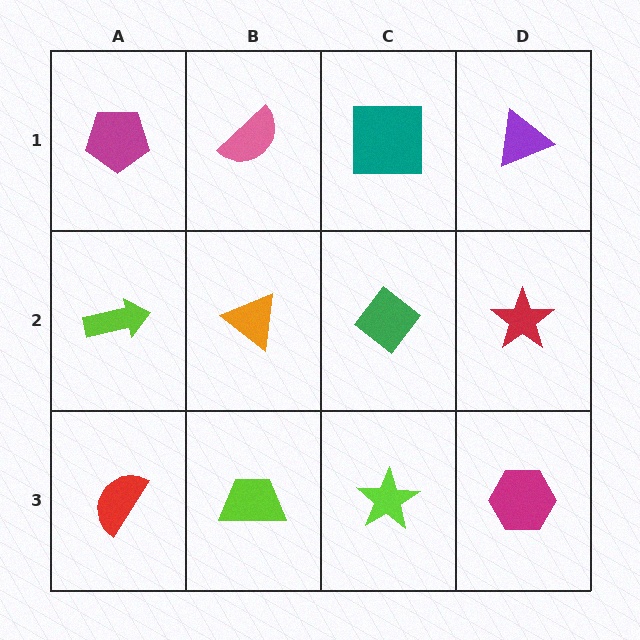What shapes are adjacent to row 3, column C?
A green diamond (row 2, column C), a lime trapezoid (row 3, column B), a magenta hexagon (row 3, column D).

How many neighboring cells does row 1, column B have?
3.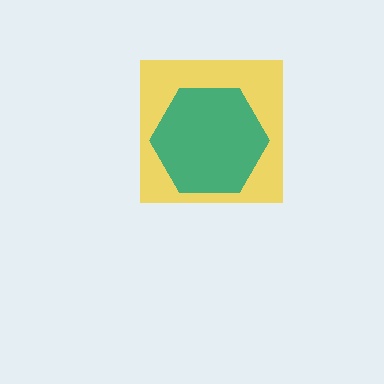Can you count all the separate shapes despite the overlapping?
Yes, there are 2 separate shapes.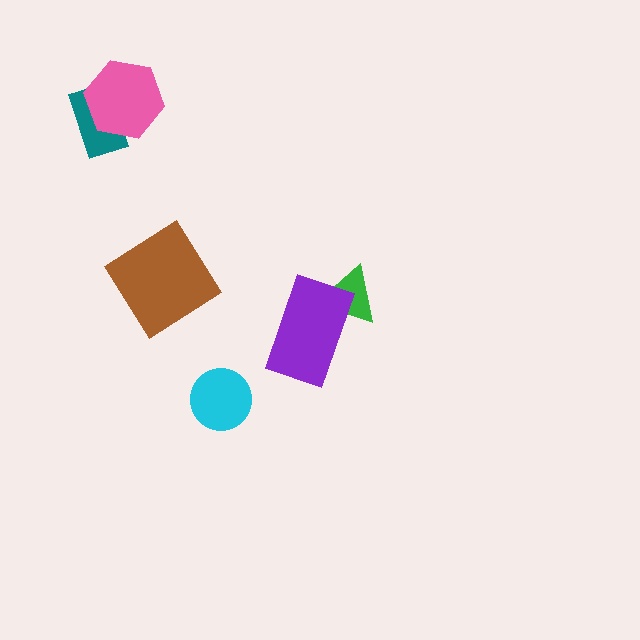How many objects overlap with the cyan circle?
0 objects overlap with the cyan circle.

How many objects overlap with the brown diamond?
0 objects overlap with the brown diamond.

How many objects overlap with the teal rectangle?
1 object overlaps with the teal rectangle.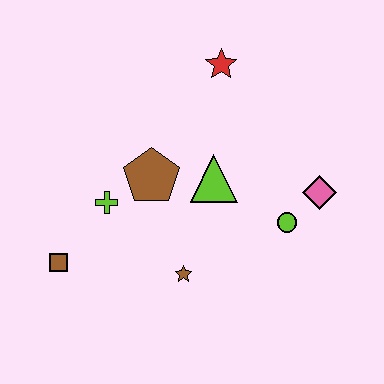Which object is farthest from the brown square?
The pink diamond is farthest from the brown square.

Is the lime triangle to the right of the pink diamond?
No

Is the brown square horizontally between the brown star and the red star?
No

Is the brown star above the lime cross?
No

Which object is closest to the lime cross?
The brown pentagon is closest to the lime cross.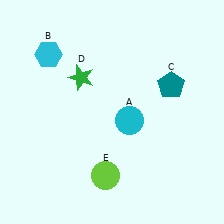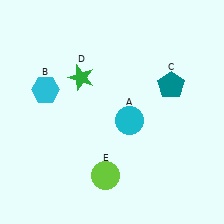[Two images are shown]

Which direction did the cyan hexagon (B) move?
The cyan hexagon (B) moved down.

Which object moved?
The cyan hexagon (B) moved down.